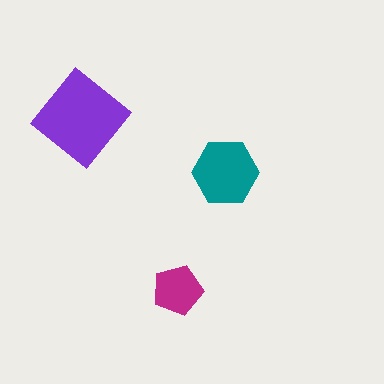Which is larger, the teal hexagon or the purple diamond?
The purple diamond.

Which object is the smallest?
The magenta pentagon.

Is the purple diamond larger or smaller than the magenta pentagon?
Larger.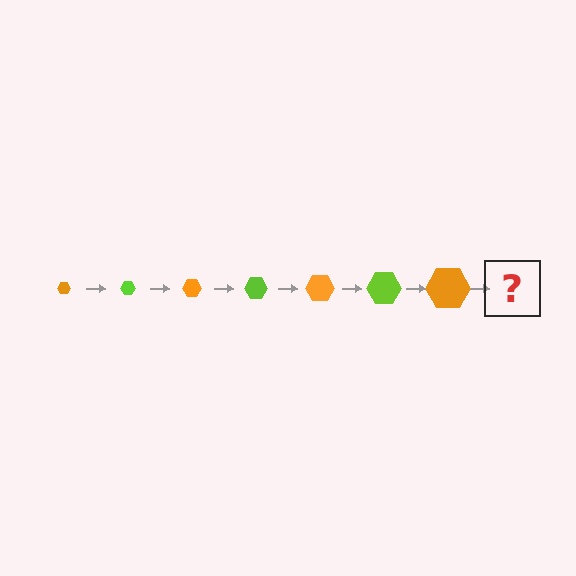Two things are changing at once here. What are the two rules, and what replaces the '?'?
The two rules are that the hexagon grows larger each step and the color cycles through orange and lime. The '?' should be a lime hexagon, larger than the previous one.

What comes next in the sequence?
The next element should be a lime hexagon, larger than the previous one.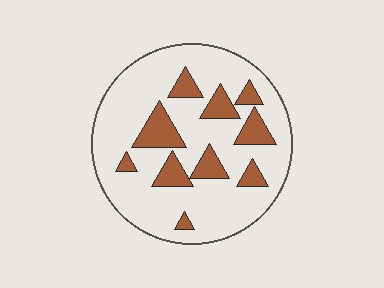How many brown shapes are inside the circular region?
10.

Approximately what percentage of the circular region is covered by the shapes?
Approximately 20%.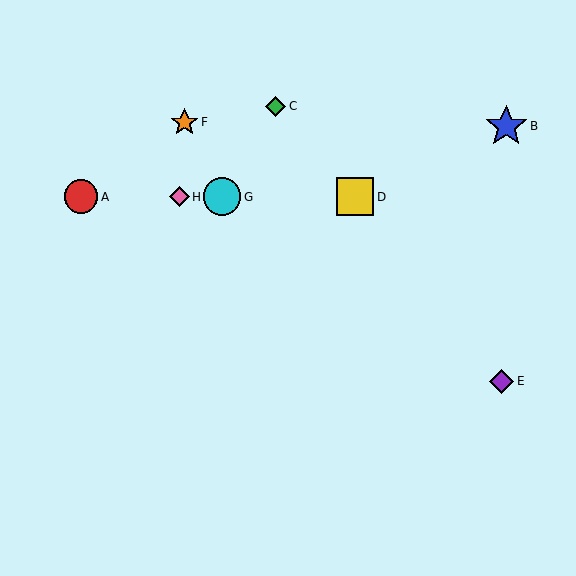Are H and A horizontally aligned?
Yes, both are at y≈197.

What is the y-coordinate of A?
Object A is at y≈197.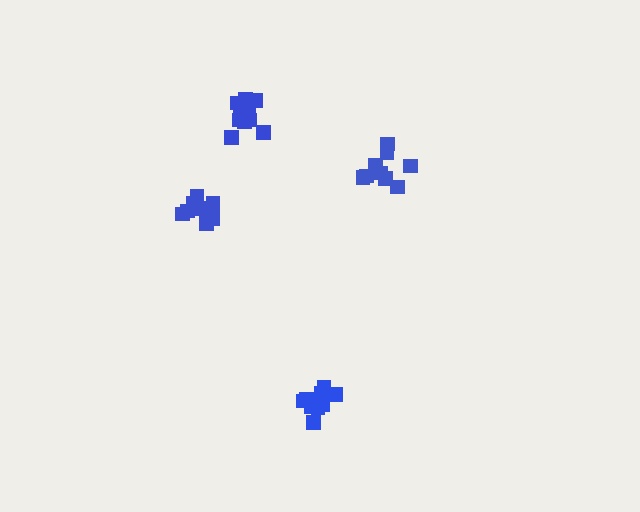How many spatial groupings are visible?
There are 4 spatial groupings.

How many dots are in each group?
Group 1: 14 dots, Group 2: 9 dots, Group 3: 14 dots, Group 4: 12 dots (49 total).